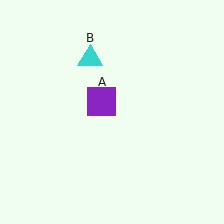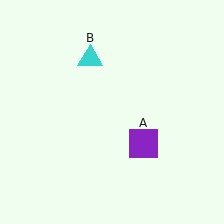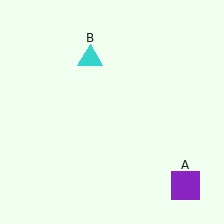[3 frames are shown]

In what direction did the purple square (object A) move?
The purple square (object A) moved down and to the right.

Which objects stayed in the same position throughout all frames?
Cyan triangle (object B) remained stationary.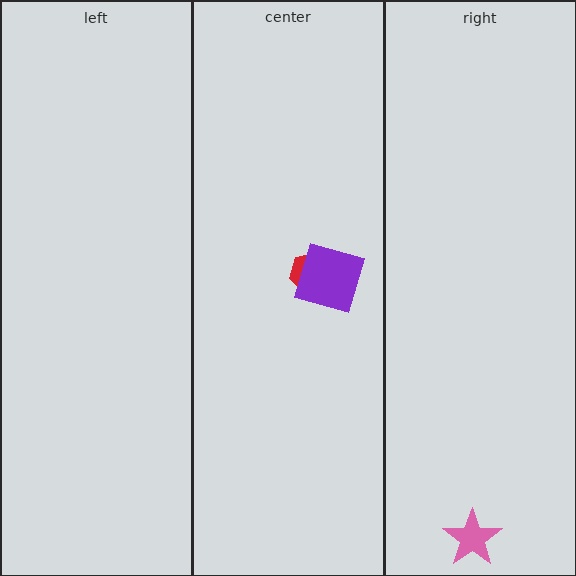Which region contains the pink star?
The right region.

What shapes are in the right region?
The pink star.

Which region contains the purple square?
The center region.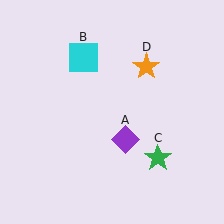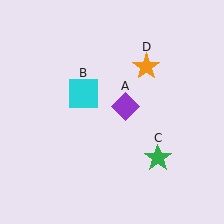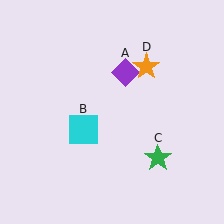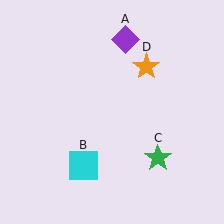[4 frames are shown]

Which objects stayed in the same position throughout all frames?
Green star (object C) and orange star (object D) remained stationary.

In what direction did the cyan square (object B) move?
The cyan square (object B) moved down.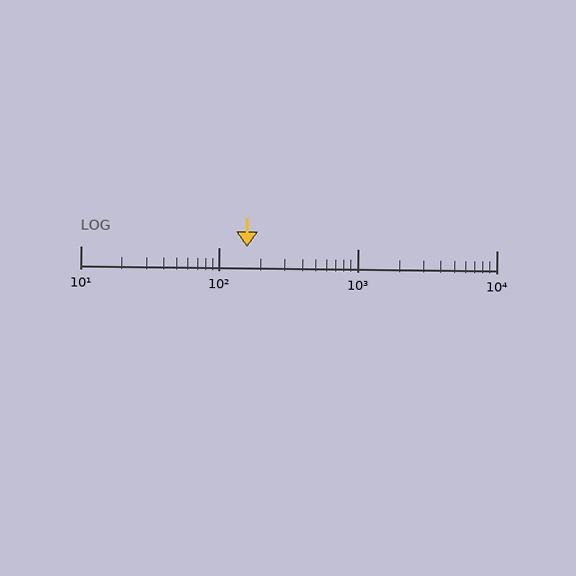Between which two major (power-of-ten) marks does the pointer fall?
The pointer is between 100 and 1000.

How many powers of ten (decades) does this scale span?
The scale spans 3 decades, from 10 to 10000.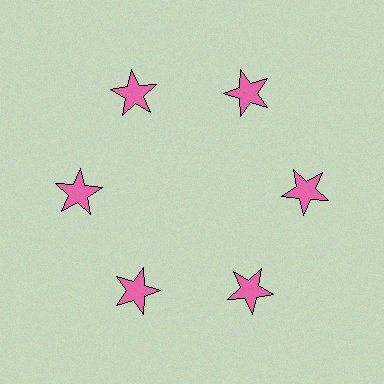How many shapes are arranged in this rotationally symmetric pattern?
There are 6 shapes, arranged in 6 groups of 1.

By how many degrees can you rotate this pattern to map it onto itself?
The pattern maps onto itself every 60 degrees of rotation.